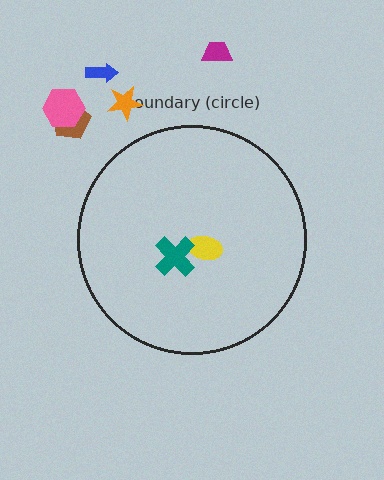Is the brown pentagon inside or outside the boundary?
Outside.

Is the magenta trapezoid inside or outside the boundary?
Outside.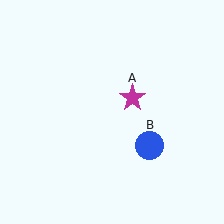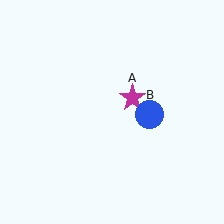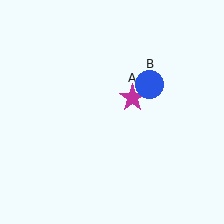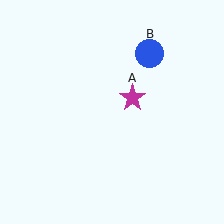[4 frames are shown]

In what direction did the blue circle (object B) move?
The blue circle (object B) moved up.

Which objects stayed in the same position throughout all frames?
Magenta star (object A) remained stationary.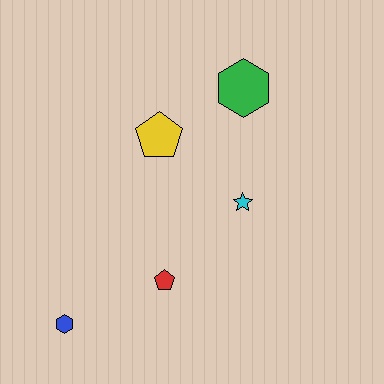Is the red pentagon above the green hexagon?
No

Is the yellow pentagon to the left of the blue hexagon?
No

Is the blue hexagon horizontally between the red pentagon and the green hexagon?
No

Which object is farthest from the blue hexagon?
The green hexagon is farthest from the blue hexagon.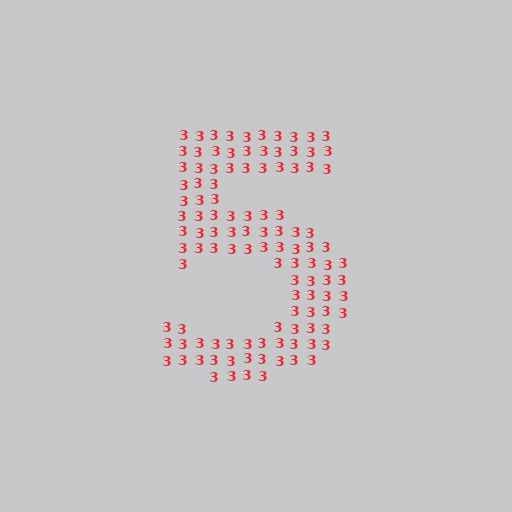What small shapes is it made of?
It is made of small digit 3's.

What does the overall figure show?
The overall figure shows the digit 5.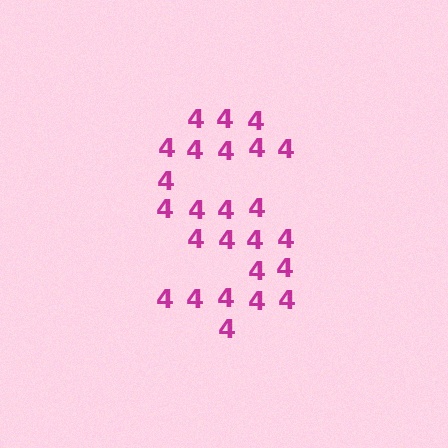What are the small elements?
The small elements are digit 4's.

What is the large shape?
The large shape is the letter S.